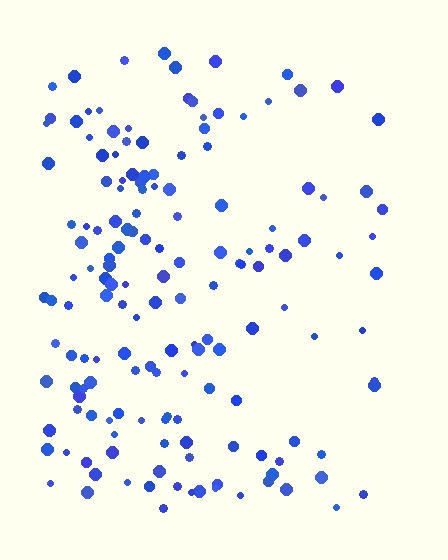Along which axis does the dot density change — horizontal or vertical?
Horizontal.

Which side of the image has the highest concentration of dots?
The left.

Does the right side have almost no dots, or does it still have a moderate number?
Still a moderate number, just noticeably fewer than the left.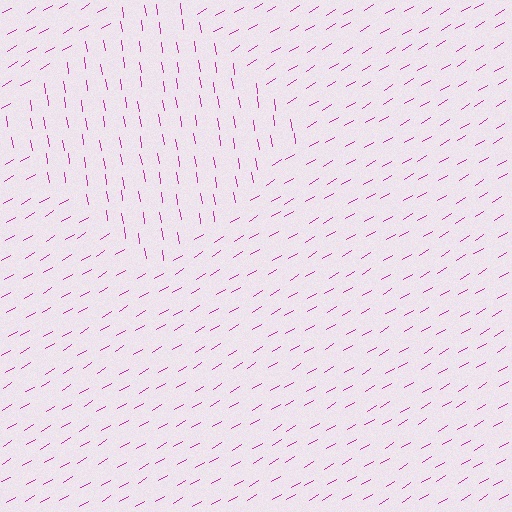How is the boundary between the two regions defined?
The boundary is defined purely by a change in line orientation (approximately 67 degrees difference). All lines are the same color and thickness.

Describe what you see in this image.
The image is filled with small magenta line segments. A diamond region in the image has lines oriented differently from the surrounding lines, creating a visible texture boundary.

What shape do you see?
I see a diamond.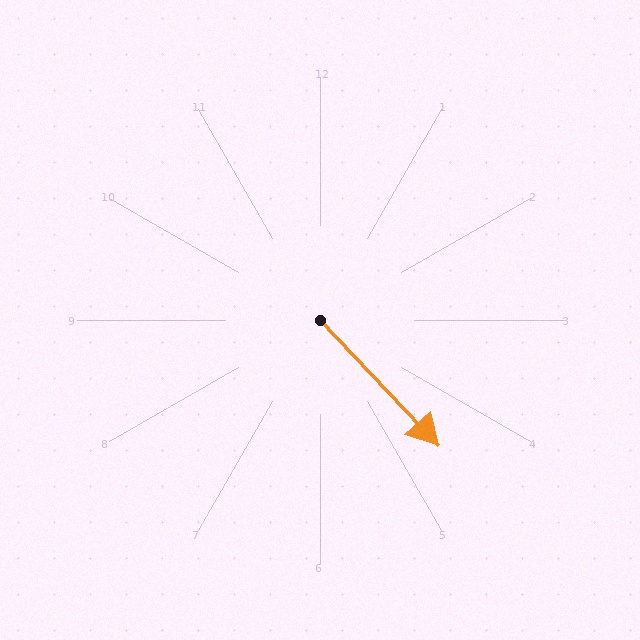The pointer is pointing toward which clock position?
Roughly 5 o'clock.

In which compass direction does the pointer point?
Southeast.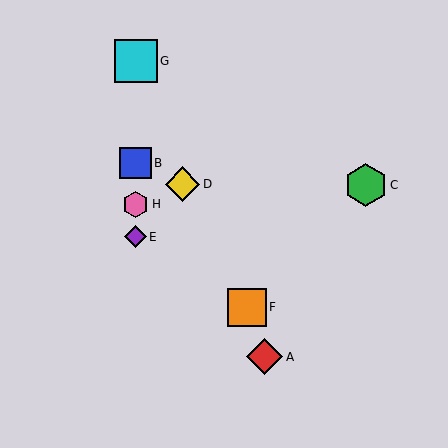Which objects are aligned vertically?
Objects B, E, G, H are aligned vertically.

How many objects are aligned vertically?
4 objects (B, E, G, H) are aligned vertically.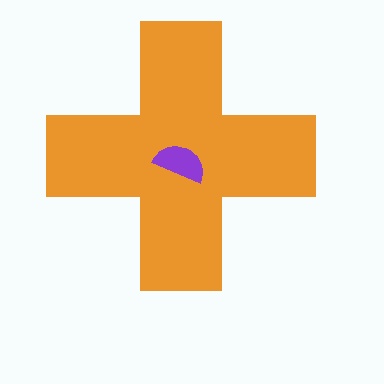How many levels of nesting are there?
2.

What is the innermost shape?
The purple semicircle.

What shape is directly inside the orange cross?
The purple semicircle.